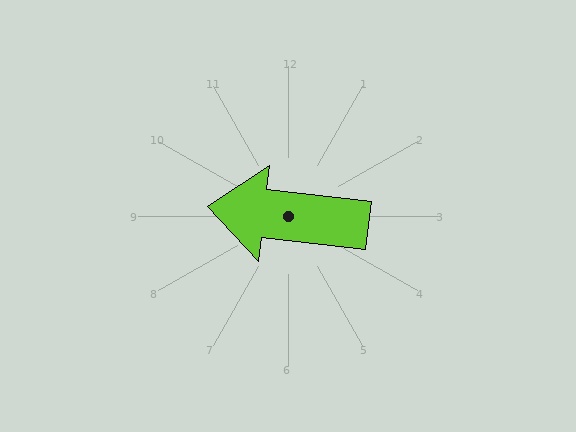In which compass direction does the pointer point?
West.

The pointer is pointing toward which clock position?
Roughly 9 o'clock.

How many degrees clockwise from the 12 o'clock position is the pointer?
Approximately 277 degrees.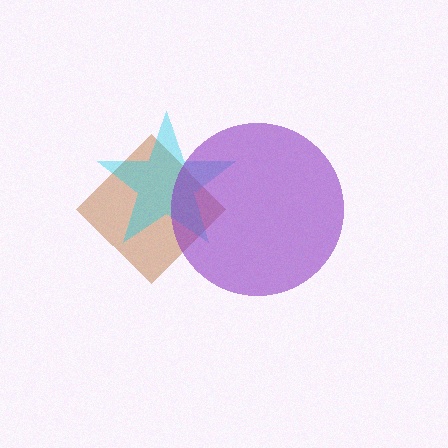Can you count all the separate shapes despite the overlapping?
Yes, there are 3 separate shapes.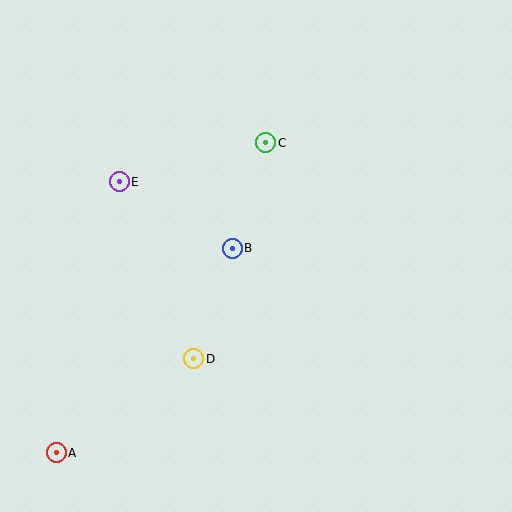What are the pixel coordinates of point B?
Point B is at (232, 248).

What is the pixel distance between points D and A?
The distance between D and A is 166 pixels.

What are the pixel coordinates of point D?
Point D is at (193, 359).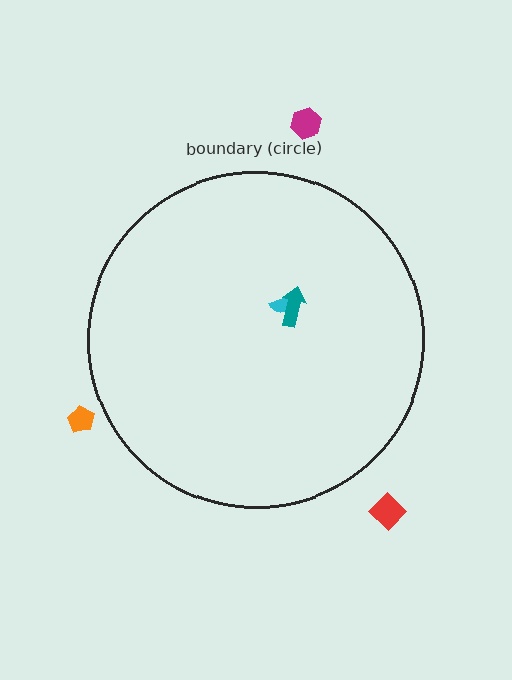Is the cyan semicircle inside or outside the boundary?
Inside.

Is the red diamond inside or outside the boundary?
Outside.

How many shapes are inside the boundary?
2 inside, 3 outside.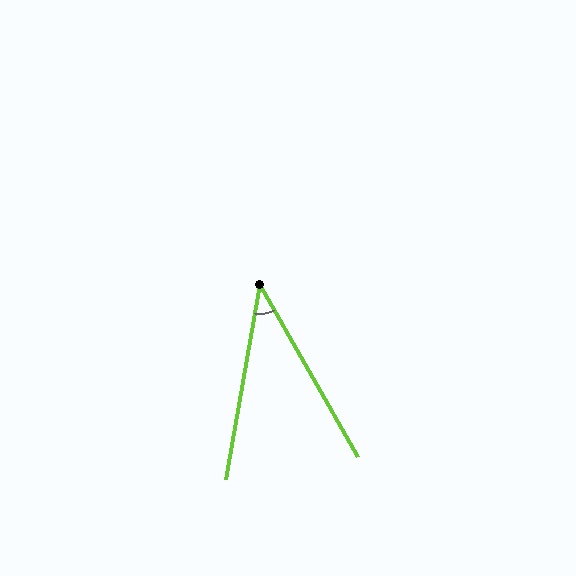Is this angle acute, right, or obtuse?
It is acute.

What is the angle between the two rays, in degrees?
Approximately 40 degrees.